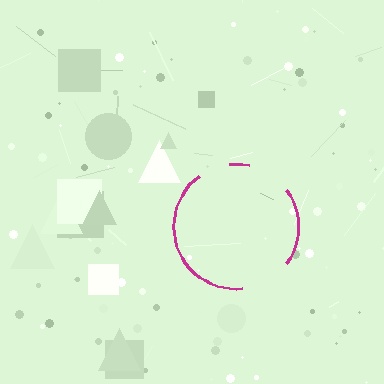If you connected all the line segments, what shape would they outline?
They would outline a circle.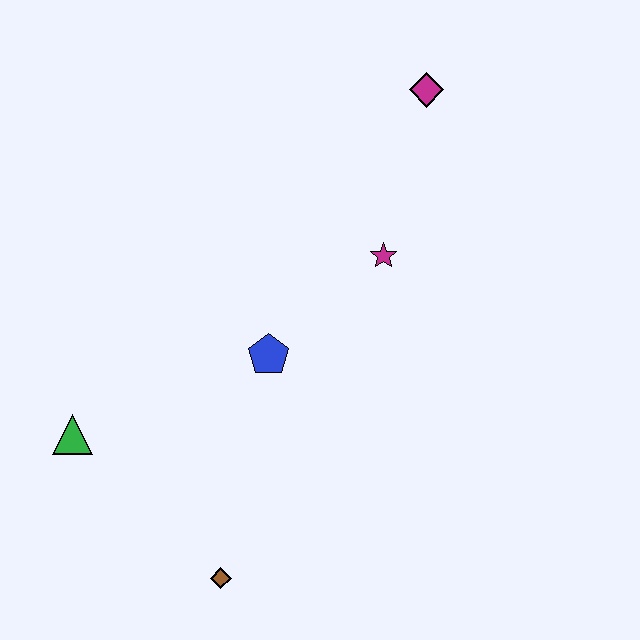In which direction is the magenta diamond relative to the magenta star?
The magenta diamond is above the magenta star.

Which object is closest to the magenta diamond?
The magenta star is closest to the magenta diamond.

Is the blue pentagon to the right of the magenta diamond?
No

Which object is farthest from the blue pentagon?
The magenta diamond is farthest from the blue pentagon.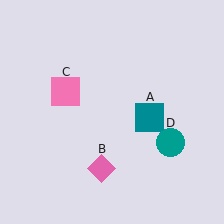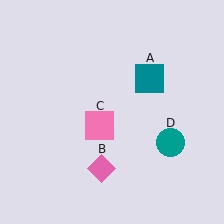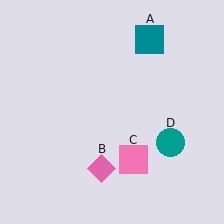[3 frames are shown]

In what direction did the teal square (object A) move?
The teal square (object A) moved up.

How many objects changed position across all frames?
2 objects changed position: teal square (object A), pink square (object C).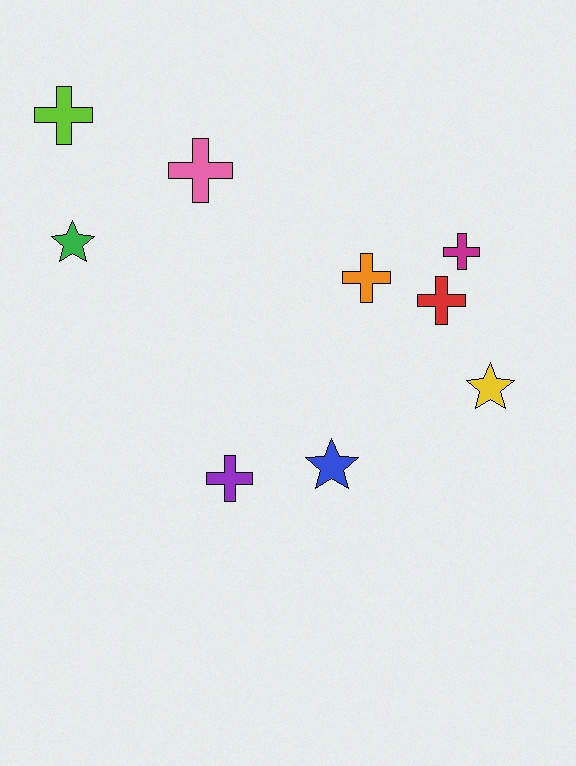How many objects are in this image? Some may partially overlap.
There are 9 objects.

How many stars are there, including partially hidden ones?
There are 3 stars.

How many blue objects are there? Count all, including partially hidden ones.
There is 1 blue object.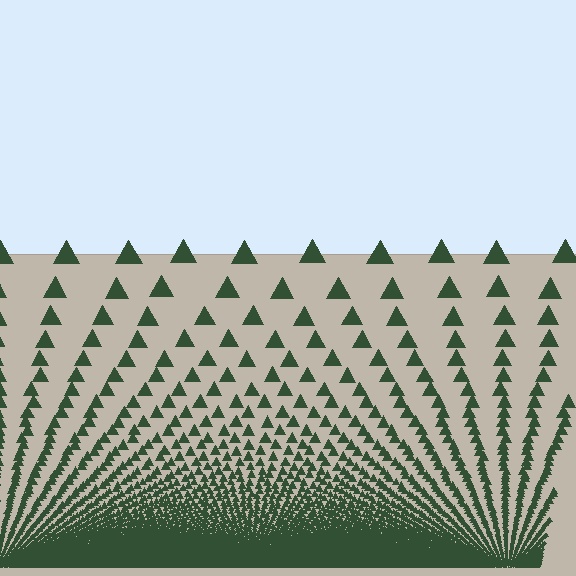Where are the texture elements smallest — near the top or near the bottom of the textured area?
Near the bottom.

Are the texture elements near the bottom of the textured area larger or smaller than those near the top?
Smaller. The gradient is inverted — elements near the bottom are smaller and denser.